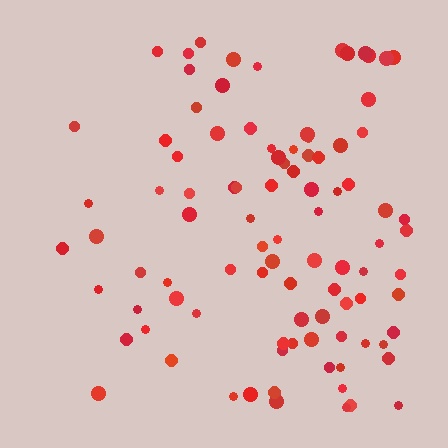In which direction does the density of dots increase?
From left to right, with the right side densest.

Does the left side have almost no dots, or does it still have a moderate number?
Still a moderate number, just noticeably fewer than the right.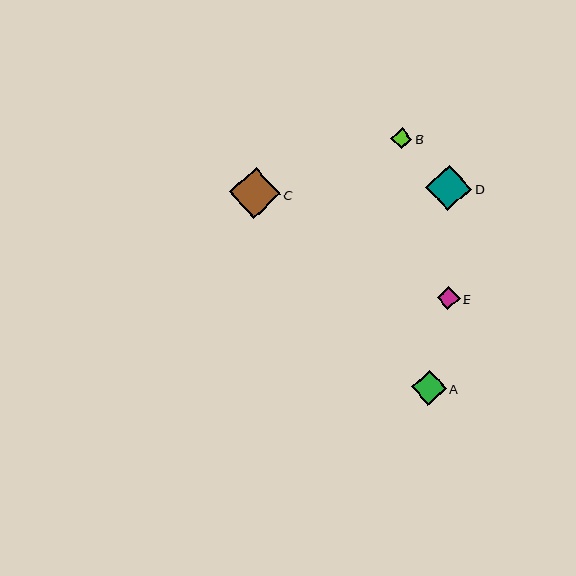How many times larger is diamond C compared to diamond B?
Diamond C is approximately 2.5 times the size of diamond B.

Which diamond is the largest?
Diamond C is the largest with a size of approximately 51 pixels.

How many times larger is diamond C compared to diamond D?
Diamond C is approximately 1.1 times the size of diamond D.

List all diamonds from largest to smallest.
From largest to smallest: C, D, A, E, B.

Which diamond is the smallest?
Diamond B is the smallest with a size of approximately 21 pixels.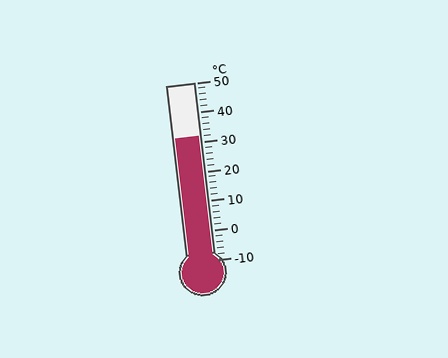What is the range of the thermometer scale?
The thermometer scale ranges from -10°C to 50°C.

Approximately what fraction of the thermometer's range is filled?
The thermometer is filled to approximately 70% of its range.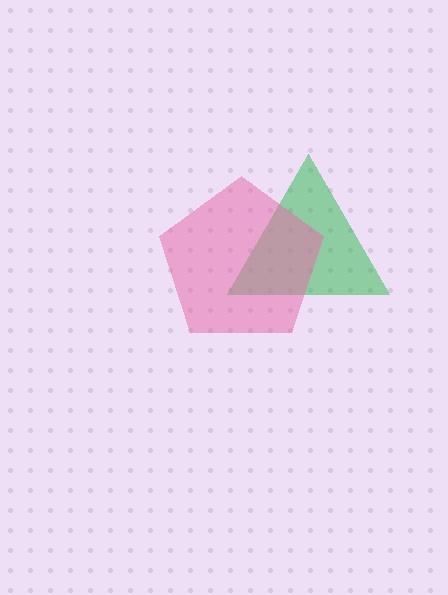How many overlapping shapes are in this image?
There are 2 overlapping shapes in the image.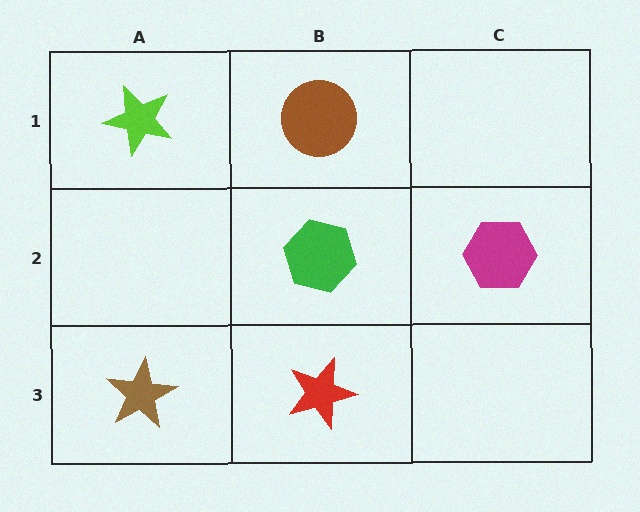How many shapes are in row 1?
2 shapes.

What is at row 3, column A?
A brown star.